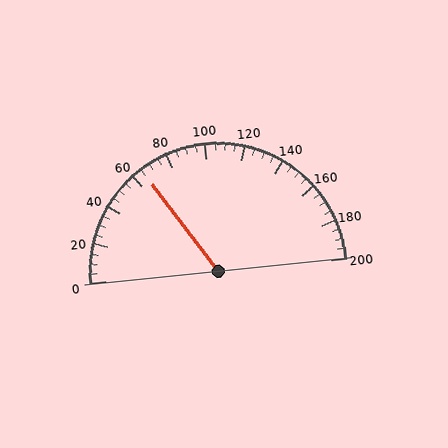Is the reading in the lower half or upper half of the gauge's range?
The reading is in the lower half of the range (0 to 200).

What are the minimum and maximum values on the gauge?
The gauge ranges from 0 to 200.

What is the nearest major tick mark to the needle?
The nearest major tick mark is 60.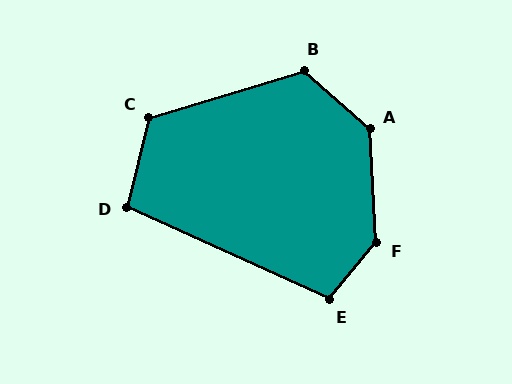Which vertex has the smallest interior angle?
D, at approximately 101 degrees.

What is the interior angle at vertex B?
Approximately 122 degrees (obtuse).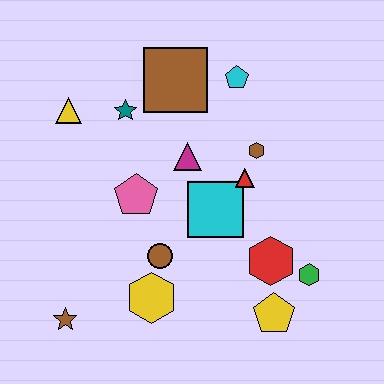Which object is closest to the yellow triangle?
The teal star is closest to the yellow triangle.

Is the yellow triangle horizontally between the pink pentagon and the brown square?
No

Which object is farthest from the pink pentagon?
The green hexagon is farthest from the pink pentagon.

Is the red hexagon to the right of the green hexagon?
No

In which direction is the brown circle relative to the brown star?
The brown circle is to the right of the brown star.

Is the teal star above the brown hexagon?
Yes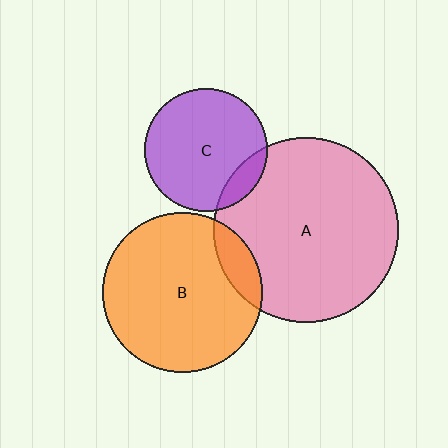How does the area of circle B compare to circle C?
Approximately 1.7 times.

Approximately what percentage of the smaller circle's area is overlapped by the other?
Approximately 10%.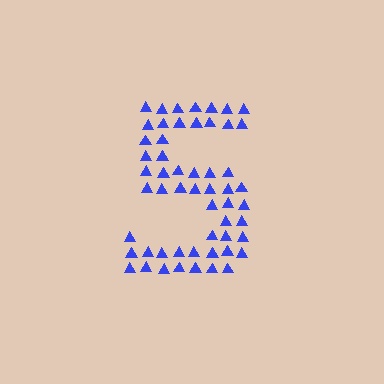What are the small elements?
The small elements are triangles.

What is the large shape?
The large shape is the digit 5.